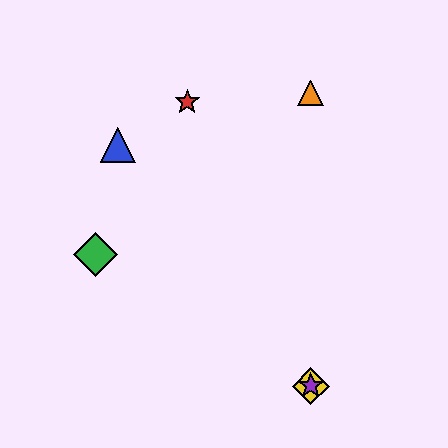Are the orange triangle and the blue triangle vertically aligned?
No, the orange triangle is at x≈311 and the blue triangle is at x≈118.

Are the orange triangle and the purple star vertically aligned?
Yes, both are at x≈311.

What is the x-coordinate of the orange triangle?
The orange triangle is at x≈311.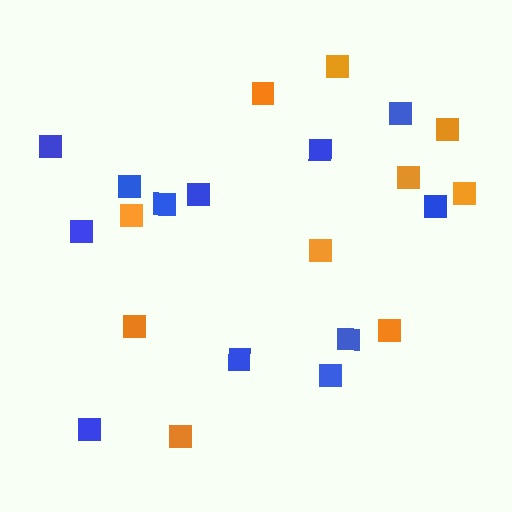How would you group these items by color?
There are 2 groups: one group of blue squares (12) and one group of orange squares (10).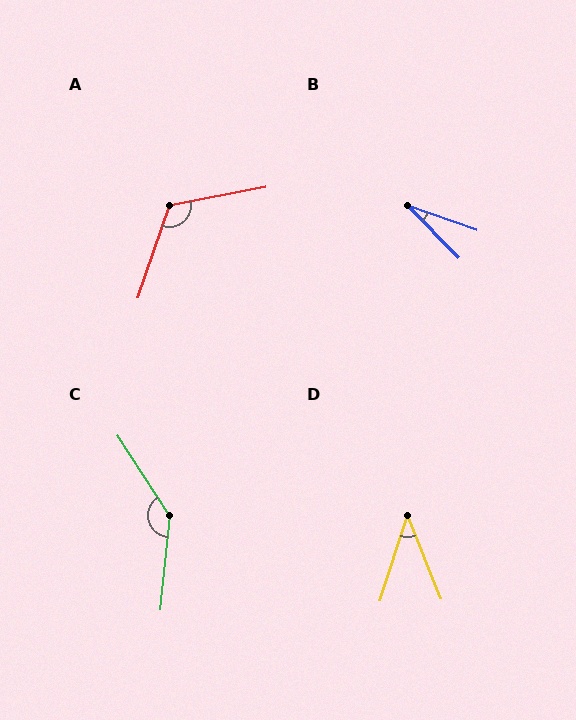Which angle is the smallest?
B, at approximately 26 degrees.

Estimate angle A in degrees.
Approximately 119 degrees.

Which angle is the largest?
C, at approximately 141 degrees.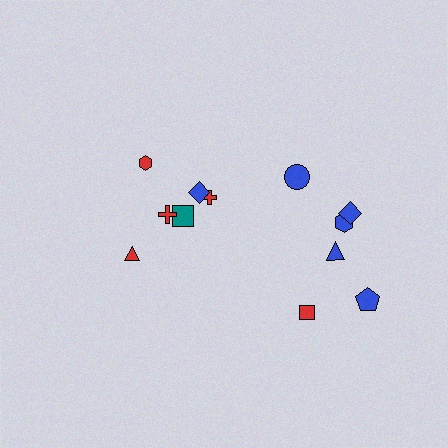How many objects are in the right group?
There are 7 objects.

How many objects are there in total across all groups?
There are 12 objects.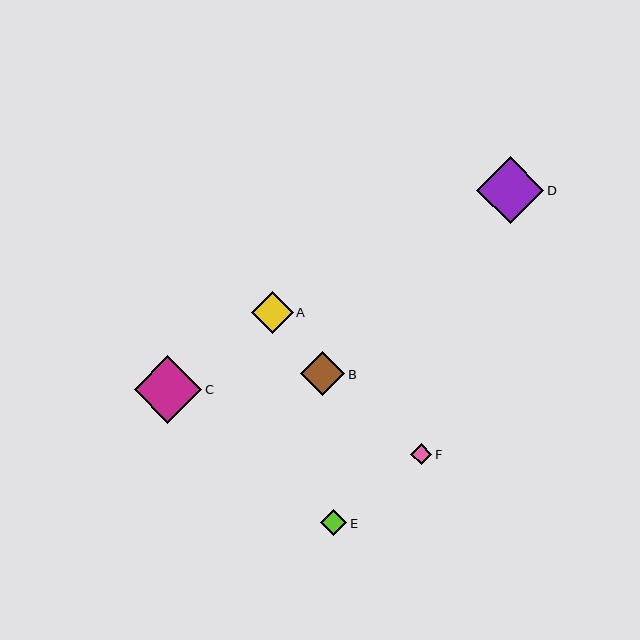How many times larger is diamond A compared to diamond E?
Diamond A is approximately 1.6 times the size of diamond E.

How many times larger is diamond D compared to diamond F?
Diamond D is approximately 3.2 times the size of diamond F.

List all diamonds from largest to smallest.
From largest to smallest: C, D, B, A, E, F.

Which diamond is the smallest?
Diamond F is the smallest with a size of approximately 21 pixels.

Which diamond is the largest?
Diamond C is the largest with a size of approximately 67 pixels.